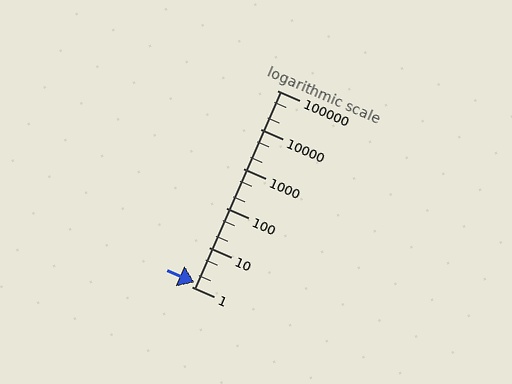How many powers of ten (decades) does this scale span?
The scale spans 5 decades, from 1 to 100000.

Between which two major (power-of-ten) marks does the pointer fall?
The pointer is between 1 and 10.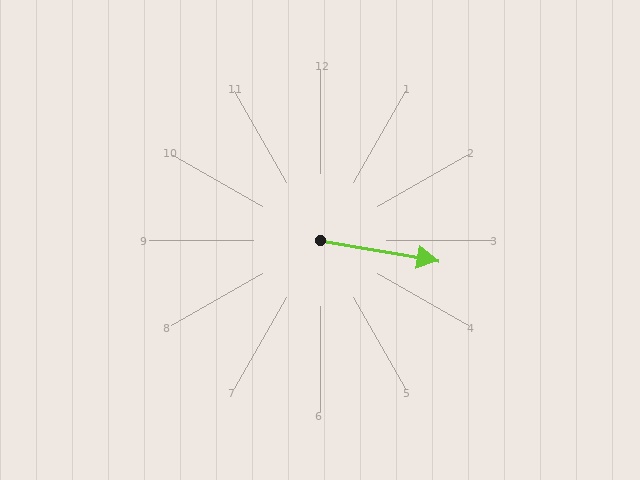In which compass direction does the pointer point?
East.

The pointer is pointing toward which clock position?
Roughly 3 o'clock.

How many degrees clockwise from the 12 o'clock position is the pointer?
Approximately 100 degrees.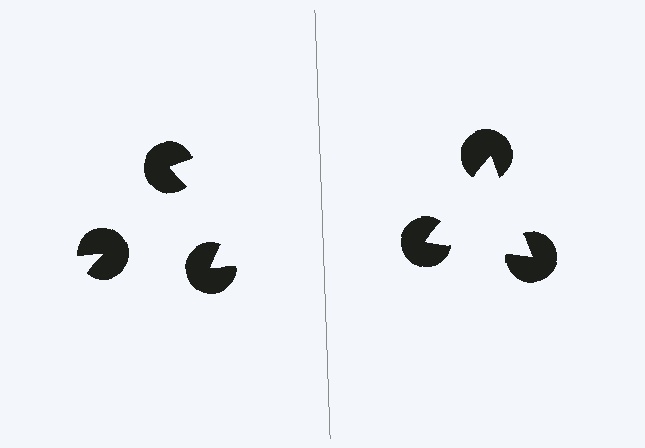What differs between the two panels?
The pac-man discs are positioned identically on both sides; only the wedge orientations differ. On the right they align to a triangle; on the left they are misaligned.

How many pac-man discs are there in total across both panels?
6 — 3 on each side.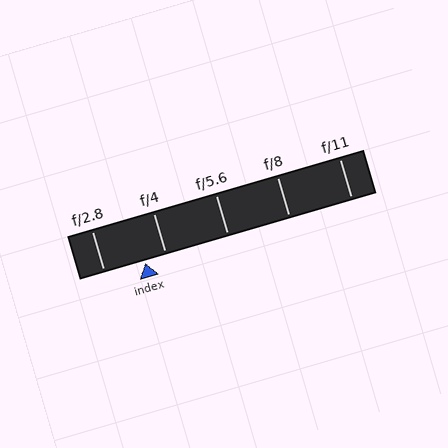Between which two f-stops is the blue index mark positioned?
The index mark is between f/2.8 and f/4.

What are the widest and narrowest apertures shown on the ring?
The widest aperture shown is f/2.8 and the narrowest is f/11.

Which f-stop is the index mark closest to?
The index mark is closest to f/4.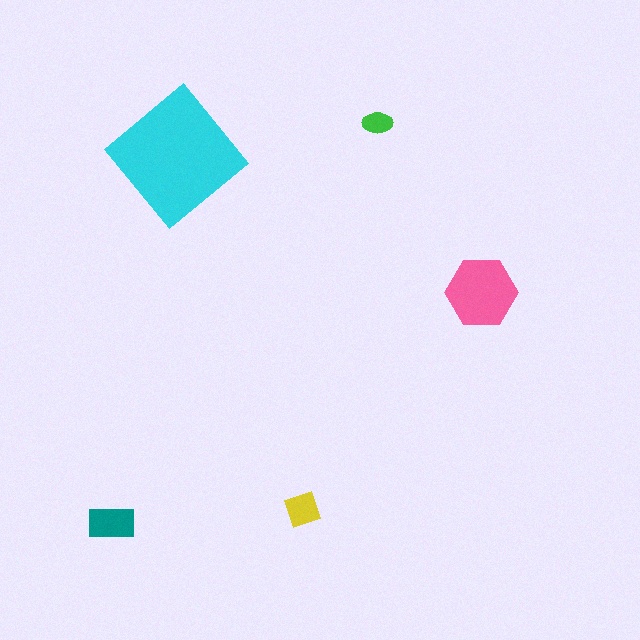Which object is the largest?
The cyan diamond.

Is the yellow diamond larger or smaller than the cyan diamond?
Smaller.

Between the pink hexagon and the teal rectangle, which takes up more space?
The pink hexagon.